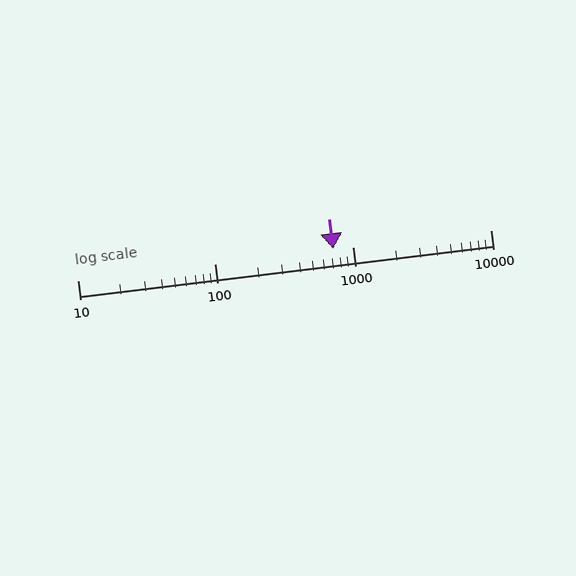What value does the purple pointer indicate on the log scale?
The pointer indicates approximately 720.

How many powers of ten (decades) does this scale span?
The scale spans 3 decades, from 10 to 10000.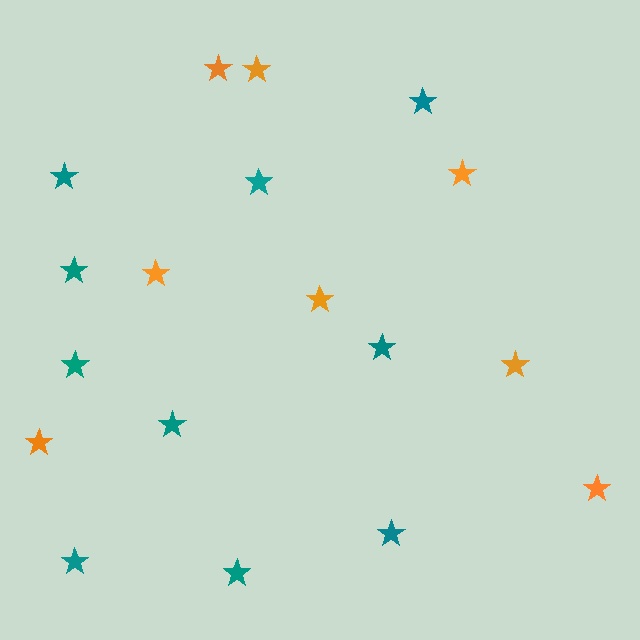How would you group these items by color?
There are 2 groups: one group of orange stars (8) and one group of teal stars (10).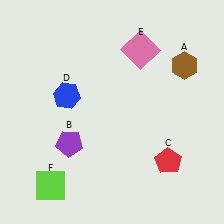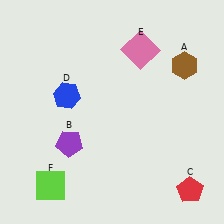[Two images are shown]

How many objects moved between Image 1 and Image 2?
1 object moved between the two images.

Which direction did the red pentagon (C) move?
The red pentagon (C) moved down.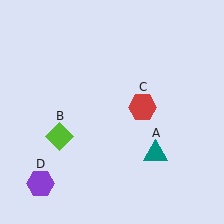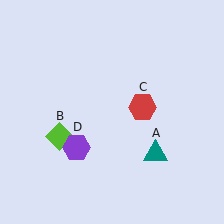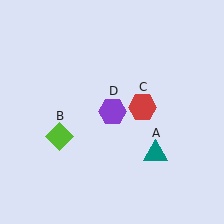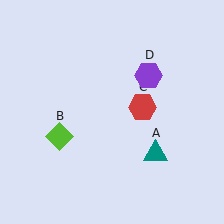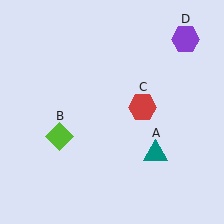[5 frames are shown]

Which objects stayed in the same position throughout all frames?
Teal triangle (object A) and lime diamond (object B) and red hexagon (object C) remained stationary.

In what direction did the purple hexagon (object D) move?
The purple hexagon (object D) moved up and to the right.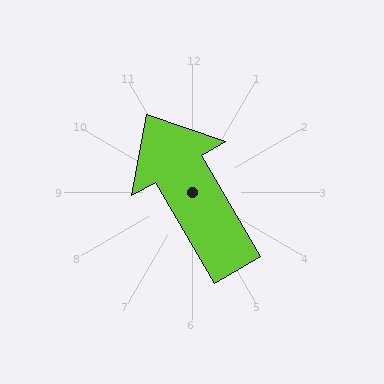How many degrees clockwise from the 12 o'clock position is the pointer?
Approximately 330 degrees.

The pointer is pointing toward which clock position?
Roughly 11 o'clock.